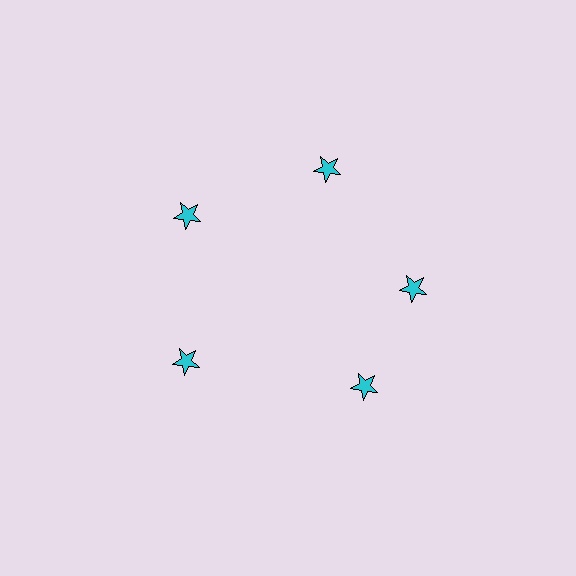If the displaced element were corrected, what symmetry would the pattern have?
It would have 5-fold rotational symmetry — the pattern would map onto itself every 72 degrees.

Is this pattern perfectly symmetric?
No. The 5 cyan stars are arranged in a ring, but one element near the 5 o'clock position is rotated out of alignment along the ring, breaking the 5-fold rotational symmetry.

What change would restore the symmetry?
The symmetry would be restored by rotating it back into even spacing with its neighbors so that all 5 stars sit at equal angles and equal distance from the center.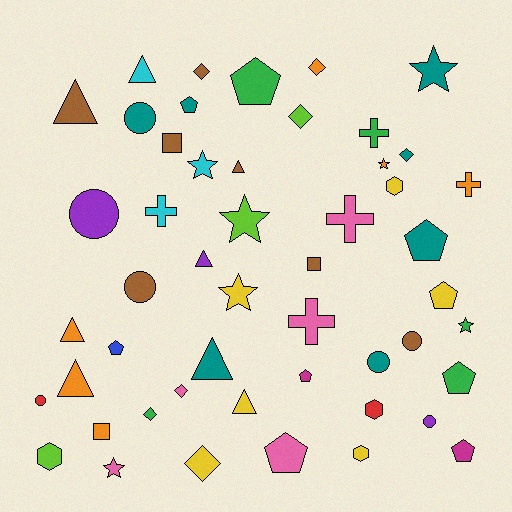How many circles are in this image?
There are 7 circles.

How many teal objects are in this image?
There are 7 teal objects.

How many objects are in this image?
There are 50 objects.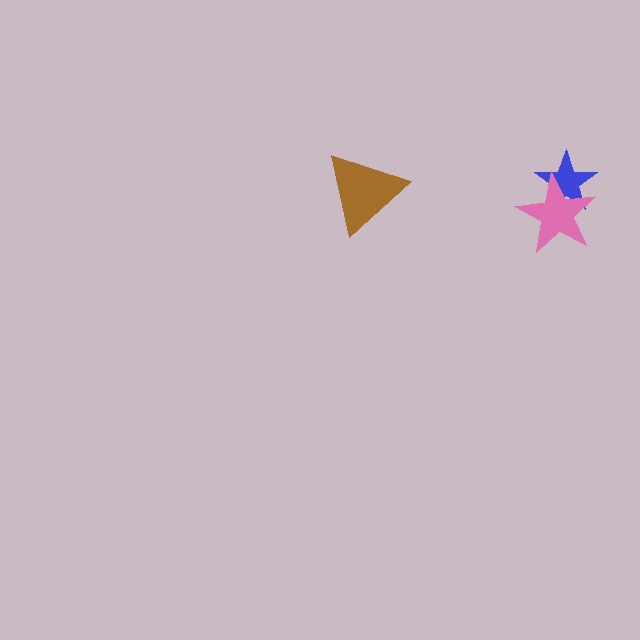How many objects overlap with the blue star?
1 object overlaps with the blue star.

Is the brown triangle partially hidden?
No, no other shape covers it.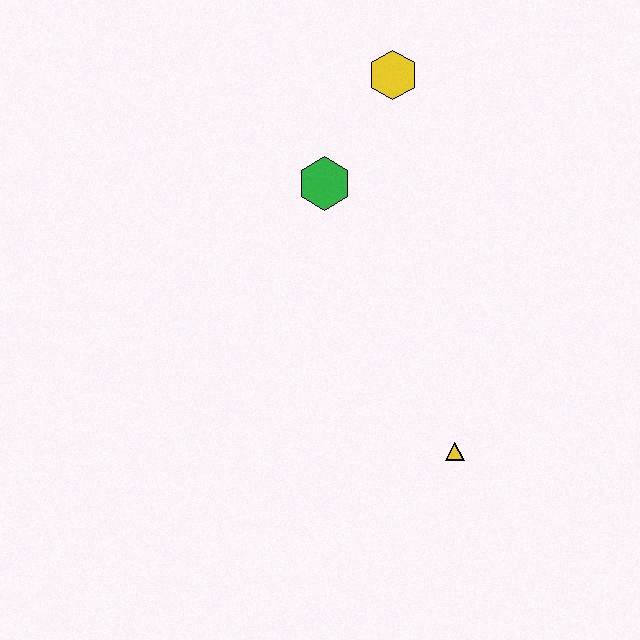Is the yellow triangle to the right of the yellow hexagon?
Yes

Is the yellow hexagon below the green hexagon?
No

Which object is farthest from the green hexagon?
The yellow triangle is farthest from the green hexagon.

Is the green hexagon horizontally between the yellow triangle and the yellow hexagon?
No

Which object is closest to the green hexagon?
The yellow hexagon is closest to the green hexagon.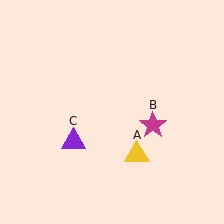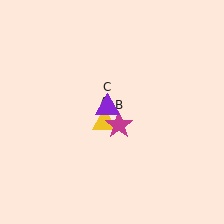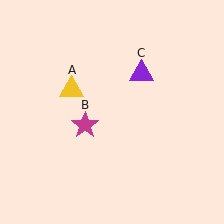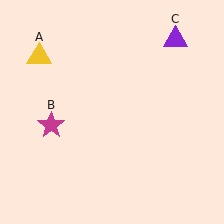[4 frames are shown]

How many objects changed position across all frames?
3 objects changed position: yellow triangle (object A), magenta star (object B), purple triangle (object C).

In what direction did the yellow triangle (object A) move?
The yellow triangle (object A) moved up and to the left.